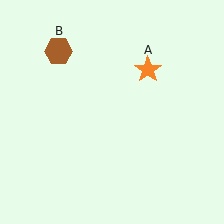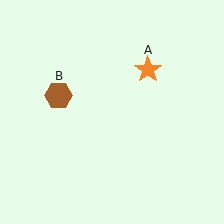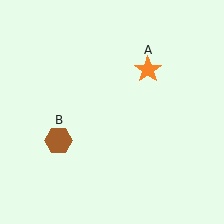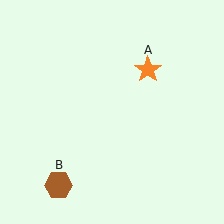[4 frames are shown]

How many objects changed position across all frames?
1 object changed position: brown hexagon (object B).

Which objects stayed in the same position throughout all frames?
Orange star (object A) remained stationary.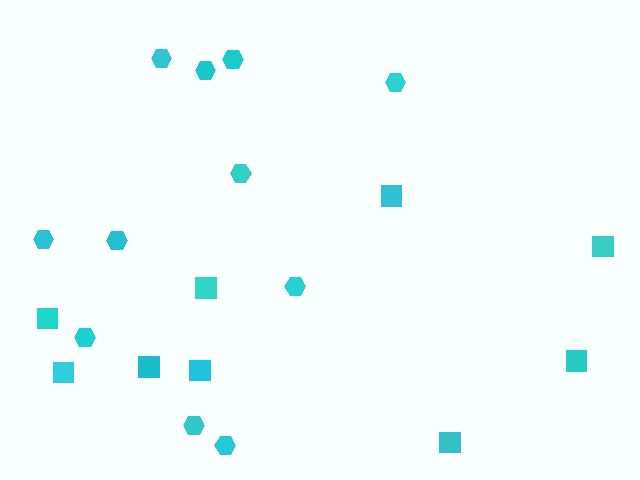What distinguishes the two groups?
There are 2 groups: one group of hexagons (11) and one group of squares (9).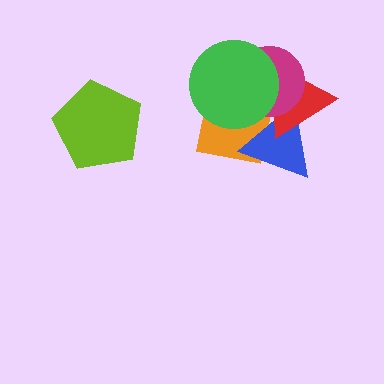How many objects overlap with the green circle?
4 objects overlap with the green circle.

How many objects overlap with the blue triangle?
4 objects overlap with the blue triangle.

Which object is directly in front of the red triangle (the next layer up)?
The magenta circle is directly in front of the red triangle.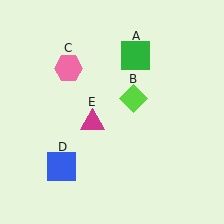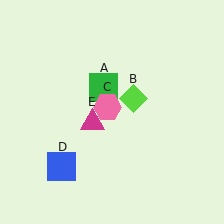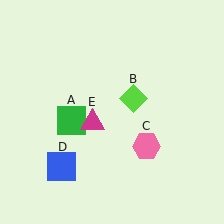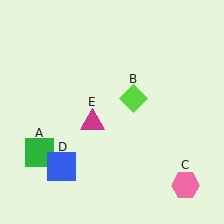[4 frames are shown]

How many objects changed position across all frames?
2 objects changed position: green square (object A), pink hexagon (object C).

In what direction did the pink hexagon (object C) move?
The pink hexagon (object C) moved down and to the right.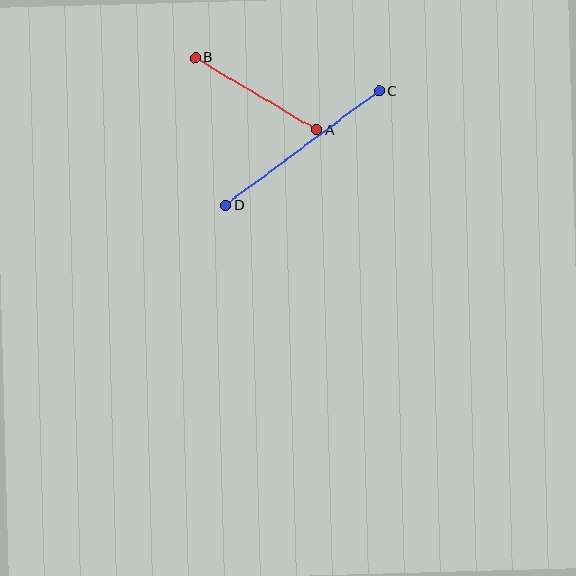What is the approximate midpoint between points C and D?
The midpoint is at approximately (302, 148) pixels.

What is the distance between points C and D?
The distance is approximately 192 pixels.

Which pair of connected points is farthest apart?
Points C and D are farthest apart.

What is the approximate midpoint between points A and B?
The midpoint is at approximately (256, 94) pixels.